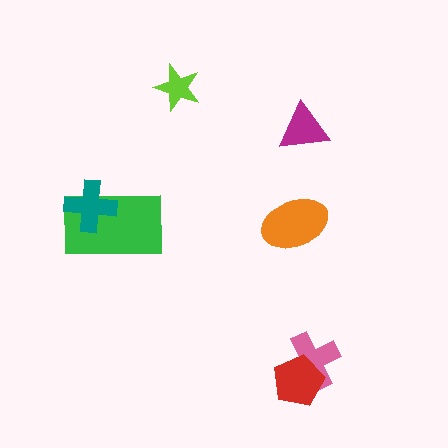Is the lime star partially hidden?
No, no other shape covers it.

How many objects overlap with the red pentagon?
1 object overlaps with the red pentagon.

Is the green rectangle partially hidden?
Yes, it is partially covered by another shape.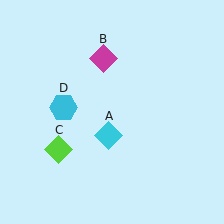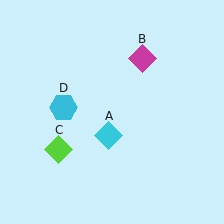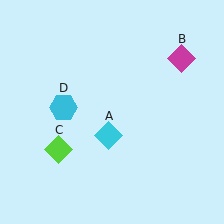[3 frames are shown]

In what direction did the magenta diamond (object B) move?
The magenta diamond (object B) moved right.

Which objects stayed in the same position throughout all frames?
Cyan diamond (object A) and lime diamond (object C) and cyan hexagon (object D) remained stationary.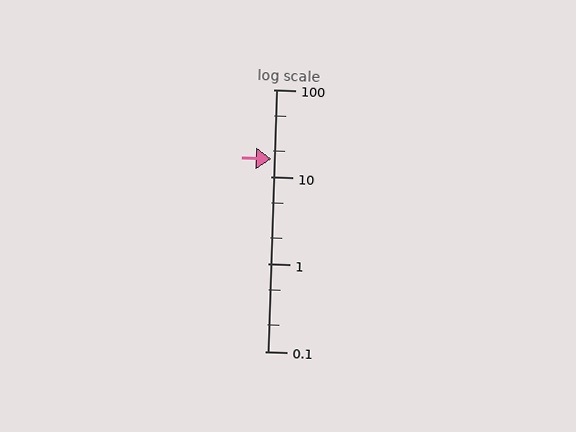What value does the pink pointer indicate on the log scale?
The pointer indicates approximately 16.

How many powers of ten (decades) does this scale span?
The scale spans 3 decades, from 0.1 to 100.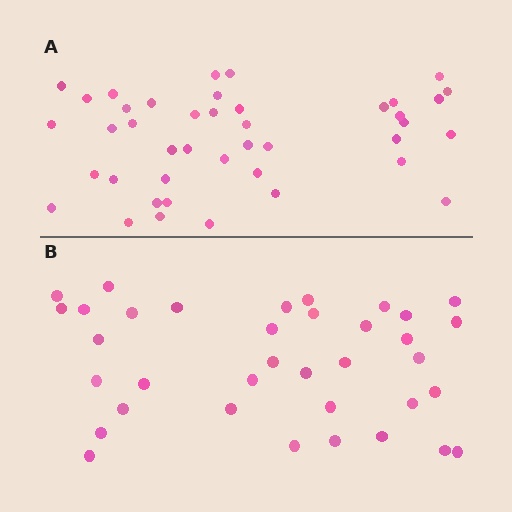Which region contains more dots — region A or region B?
Region A (the top region) has more dots.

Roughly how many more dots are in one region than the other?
Region A has about 6 more dots than region B.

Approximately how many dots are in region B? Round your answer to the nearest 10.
About 40 dots. (The exact count is 36, which rounds to 40.)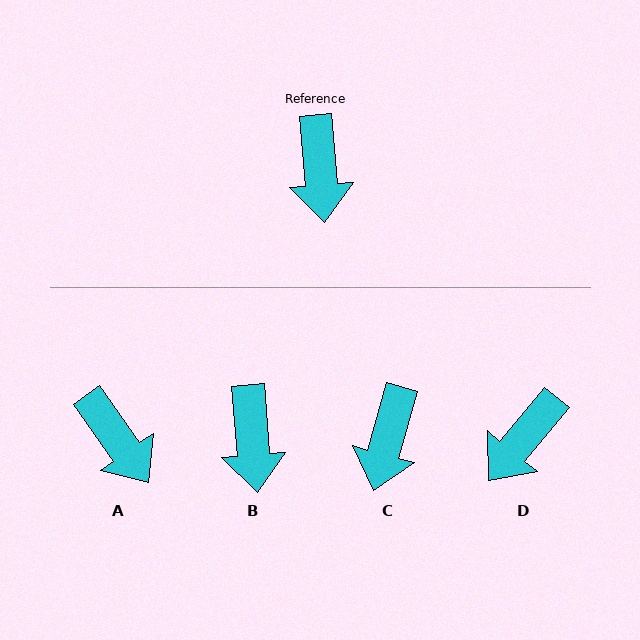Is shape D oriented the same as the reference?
No, it is off by about 44 degrees.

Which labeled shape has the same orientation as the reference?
B.